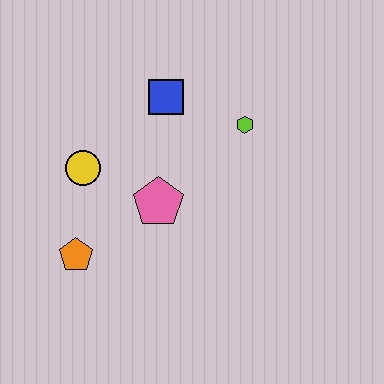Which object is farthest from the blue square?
The orange pentagon is farthest from the blue square.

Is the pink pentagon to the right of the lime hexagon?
No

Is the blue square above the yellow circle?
Yes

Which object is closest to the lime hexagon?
The blue square is closest to the lime hexagon.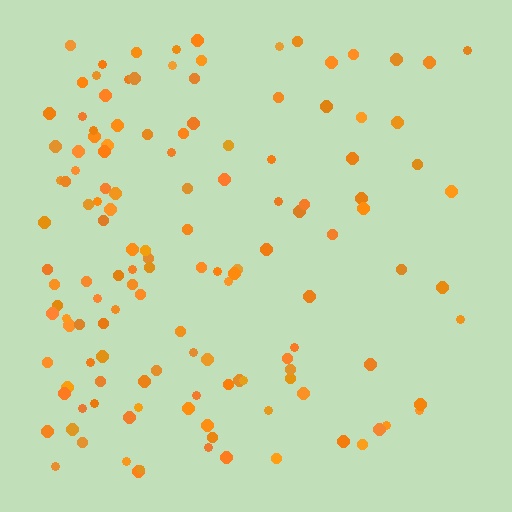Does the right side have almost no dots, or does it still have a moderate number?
Still a moderate number, just noticeably fewer than the left.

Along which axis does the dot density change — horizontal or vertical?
Horizontal.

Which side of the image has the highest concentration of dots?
The left.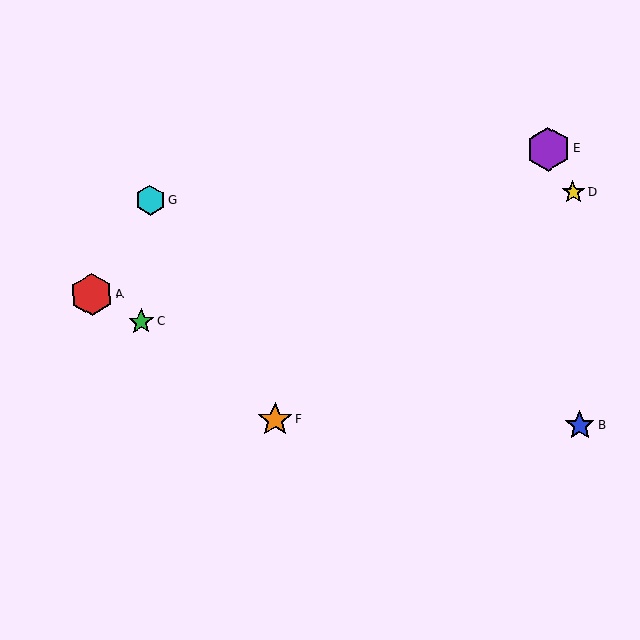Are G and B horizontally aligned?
No, G is at y≈201 and B is at y≈426.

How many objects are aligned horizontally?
2 objects (D, G) are aligned horizontally.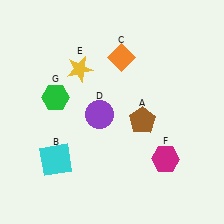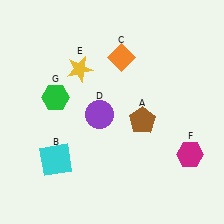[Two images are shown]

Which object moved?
The magenta hexagon (F) moved right.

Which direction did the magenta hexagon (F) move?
The magenta hexagon (F) moved right.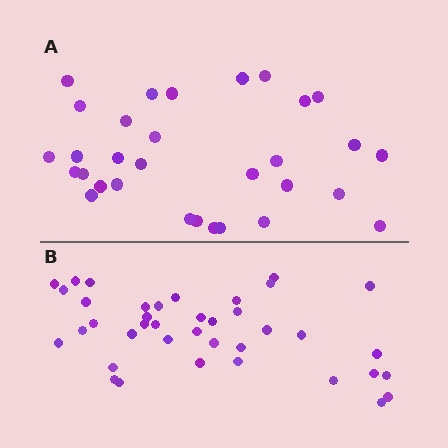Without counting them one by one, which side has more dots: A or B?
Region B (the bottom region) has more dots.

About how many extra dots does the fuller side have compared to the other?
Region B has roughly 8 or so more dots than region A.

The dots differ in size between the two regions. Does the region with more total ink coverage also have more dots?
No. Region A has more total ink coverage because its dots are larger, but region B actually contains more individual dots. Total area can be misleading — the number of items is what matters here.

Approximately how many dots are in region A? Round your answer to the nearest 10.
About 30 dots. (The exact count is 31, which rounds to 30.)